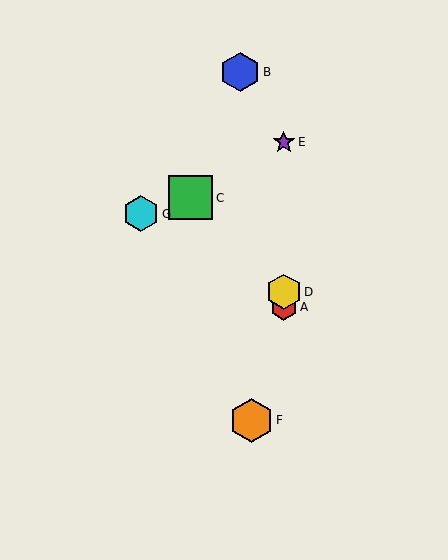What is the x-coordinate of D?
Object D is at x≈284.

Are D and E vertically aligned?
Yes, both are at x≈284.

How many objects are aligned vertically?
3 objects (A, D, E) are aligned vertically.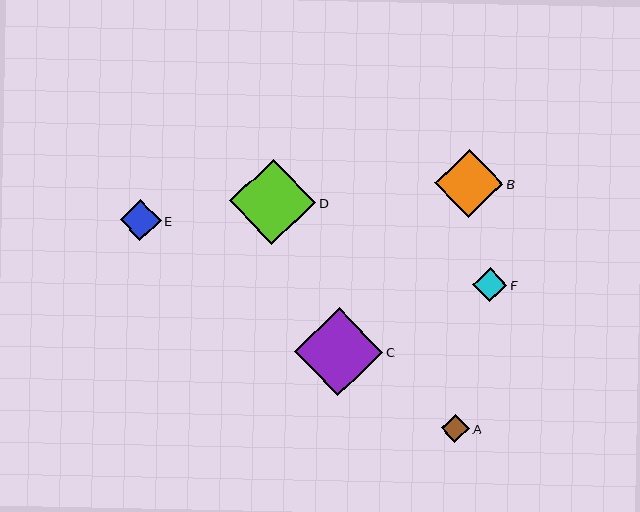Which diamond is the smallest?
Diamond A is the smallest with a size of approximately 28 pixels.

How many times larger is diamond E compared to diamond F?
Diamond E is approximately 1.2 times the size of diamond F.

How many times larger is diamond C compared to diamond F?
Diamond C is approximately 2.6 times the size of diamond F.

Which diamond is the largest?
Diamond C is the largest with a size of approximately 88 pixels.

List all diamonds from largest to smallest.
From largest to smallest: C, D, B, E, F, A.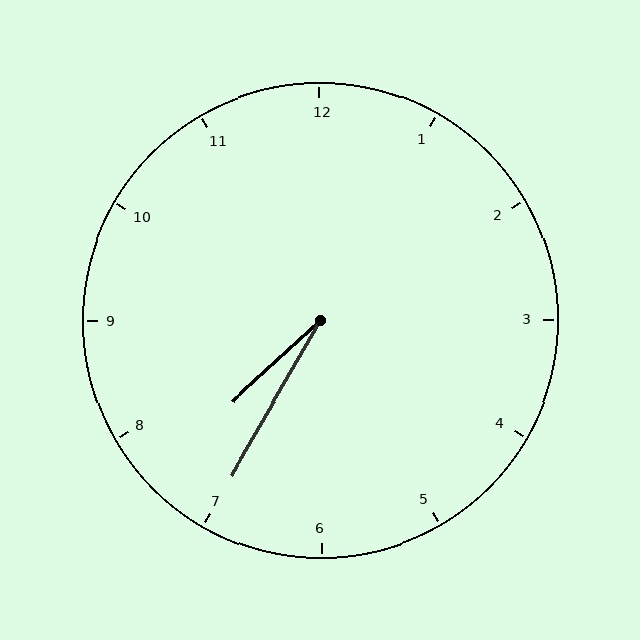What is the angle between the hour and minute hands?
Approximately 18 degrees.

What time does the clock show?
7:35.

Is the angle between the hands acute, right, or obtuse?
It is acute.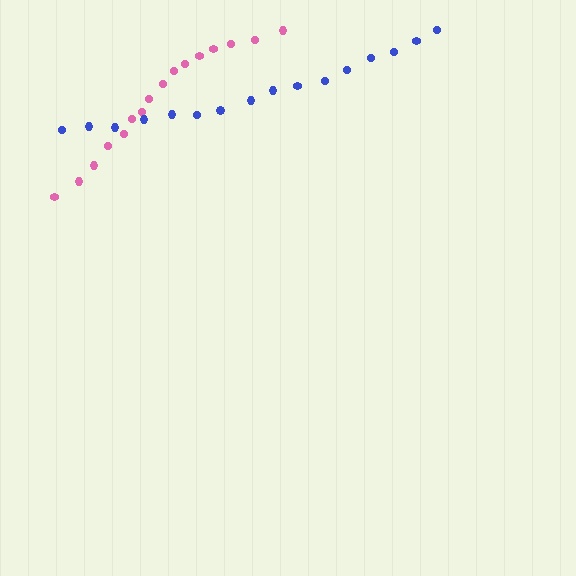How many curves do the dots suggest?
There are 2 distinct paths.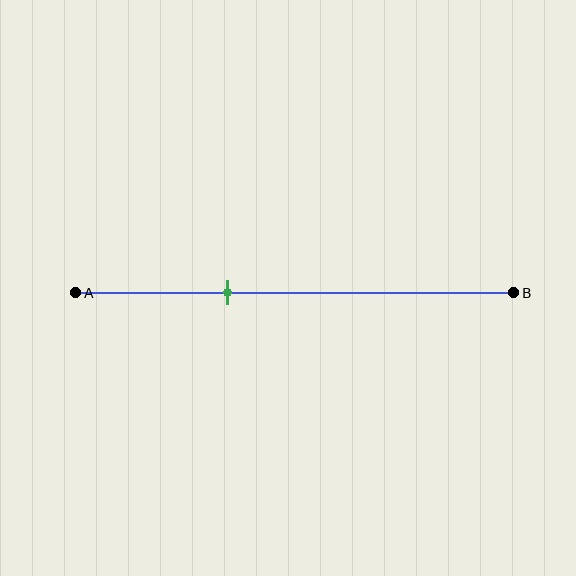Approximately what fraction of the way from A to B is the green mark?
The green mark is approximately 35% of the way from A to B.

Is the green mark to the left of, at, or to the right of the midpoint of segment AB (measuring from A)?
The green mark is to the left of the midpoint of segment AB.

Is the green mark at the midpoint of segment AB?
No, the mark is at about 35% from A, not at the 50% midpoint.